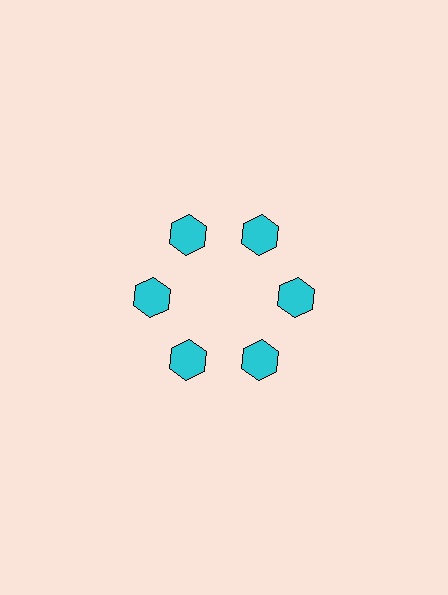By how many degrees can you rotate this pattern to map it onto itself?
The pattern maps onto itself every 60 degrees of rotation.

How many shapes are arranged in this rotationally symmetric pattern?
There are 6 shapes, arranged in 6 groups of 1.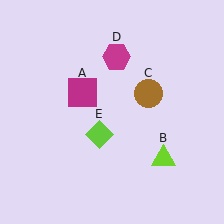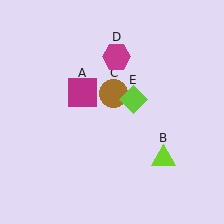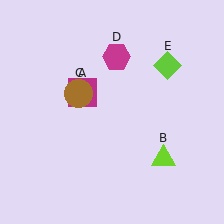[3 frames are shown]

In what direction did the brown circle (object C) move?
The brown circle (object C) moved left.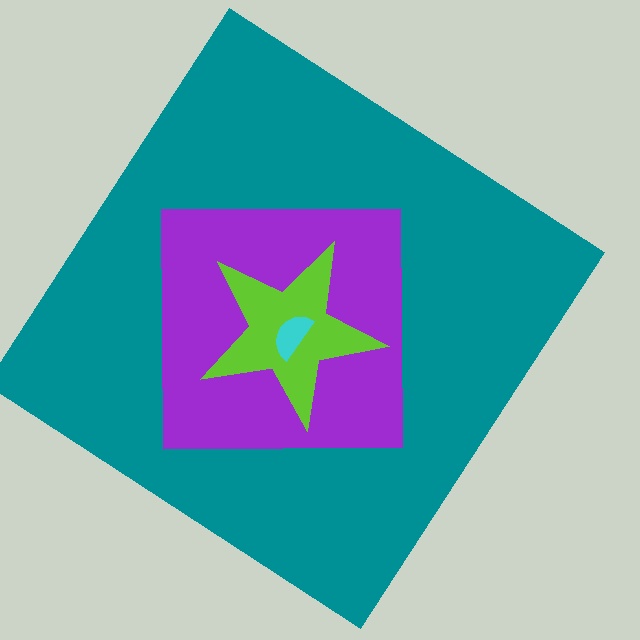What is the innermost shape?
The cyan semicircle.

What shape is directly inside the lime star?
The cyan semicircle.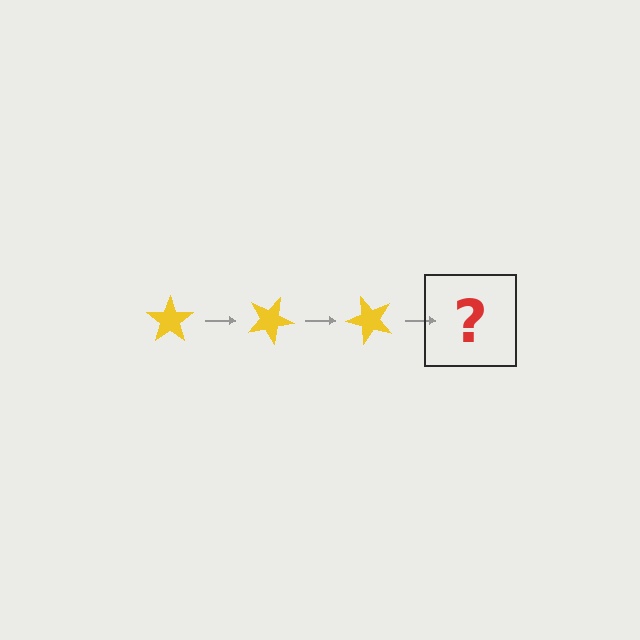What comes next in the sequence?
The next element should be a yellow star rotated 75 degrees.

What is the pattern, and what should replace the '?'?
The pattern is that the star rotates 25 degrees each step. The '?' should be a yellow star rotated 75 degrees.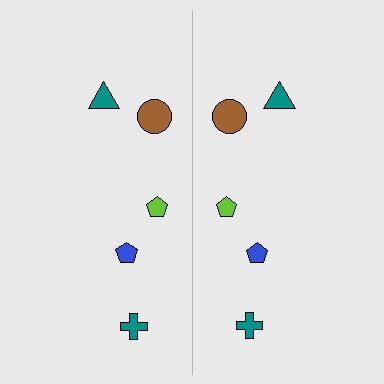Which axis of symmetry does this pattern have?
The pattern has a vertical axis of symmetry running through the center of the image.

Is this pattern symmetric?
Yes, this pattern has bilateral (reflection) symmetry.